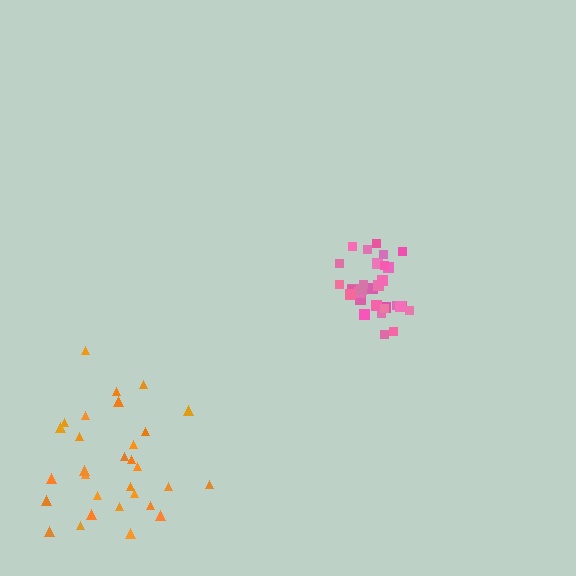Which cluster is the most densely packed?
Pink.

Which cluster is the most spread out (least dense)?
Orange.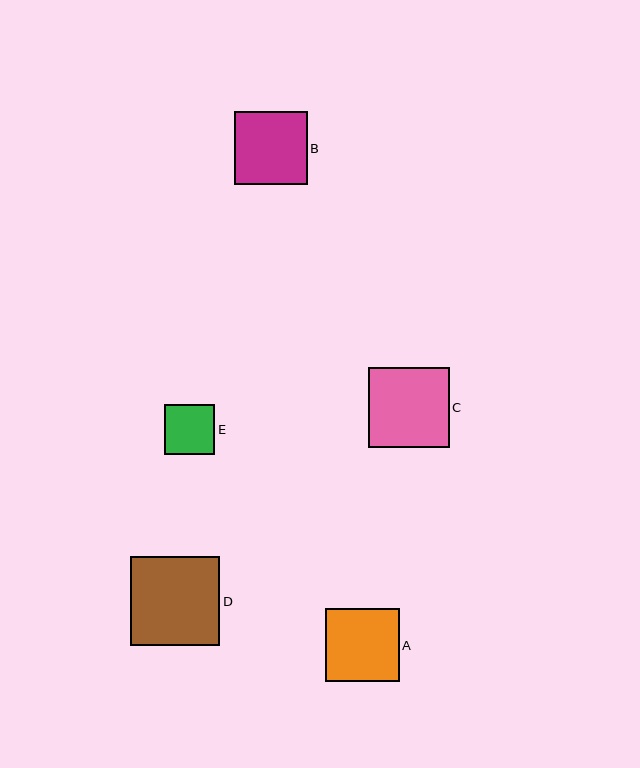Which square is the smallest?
Square E is the smallest with a size of approximately 50 pixels.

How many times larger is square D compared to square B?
Square D is approximately 1.2 times the size of square B.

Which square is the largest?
Square D is the largest with a size of approximately 90 pixels.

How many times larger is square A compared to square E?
Square A is approximately 1.5 times the size of square E.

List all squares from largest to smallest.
From largest to smallest: D, C, A, B, E.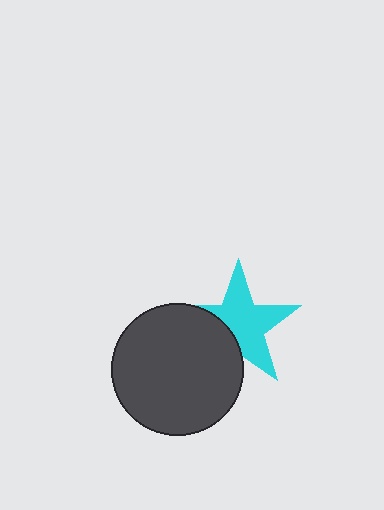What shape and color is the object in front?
The object in front is a dark gray circle.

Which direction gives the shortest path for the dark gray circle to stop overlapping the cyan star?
Moving toward the lower-left gives the shortest separation.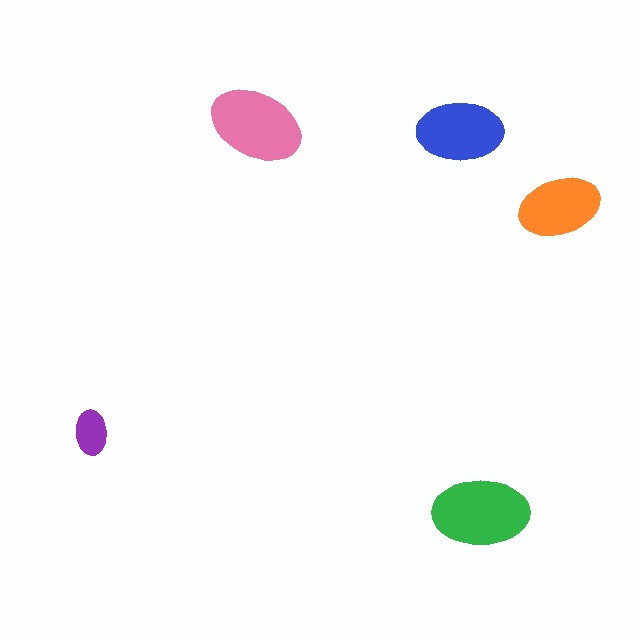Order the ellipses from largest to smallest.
the green one, the pink one, the blue one, the orange one, the purple one.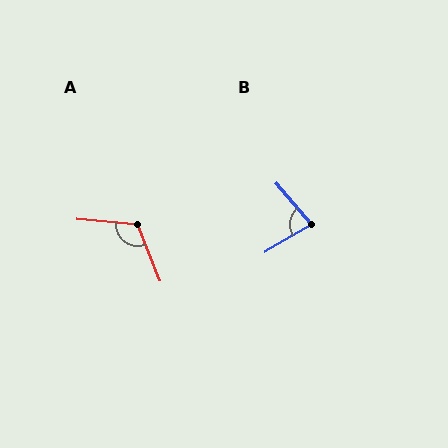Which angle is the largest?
A, at approximately 117 degrees.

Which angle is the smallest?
B, at approximately 80 degrees.